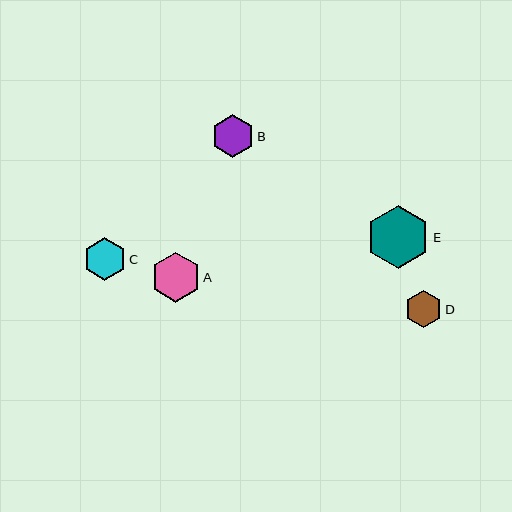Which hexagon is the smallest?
Hexagon D is the smallest with a size of approximately 37 pixels.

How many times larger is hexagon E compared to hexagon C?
Hexagon E is approximately 1.5 times the size of hexagon C.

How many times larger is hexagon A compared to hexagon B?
Hexagon A is approximately 1.2 times the size of hexagon B.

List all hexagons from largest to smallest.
From largest to smallest: E, A, B, C, D.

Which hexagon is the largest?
Hexagon E is the largest with a size of approximately 63 pixels.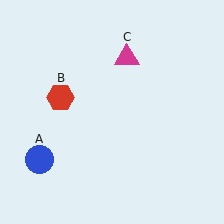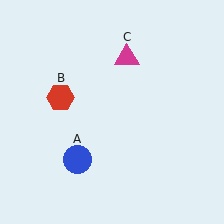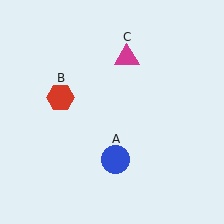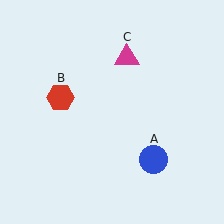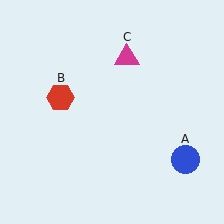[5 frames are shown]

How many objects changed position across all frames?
1 object changed position: blue circle (object A).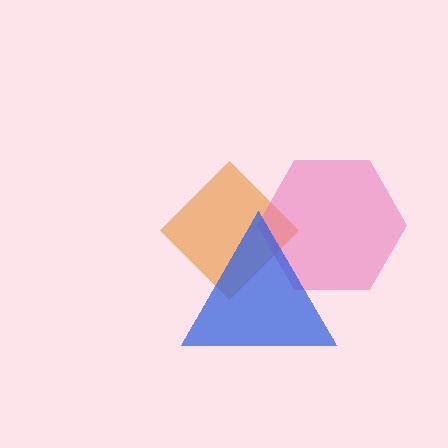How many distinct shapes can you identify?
There are 3 distinct shapes: an orange diamond, a pink hexagon, a blue triangle.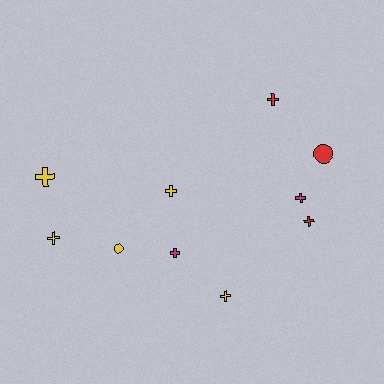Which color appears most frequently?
Yellow, with 5 objects.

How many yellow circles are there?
There is 1 yellow circle.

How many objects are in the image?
There are 10 objects.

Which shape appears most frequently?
Cross, with 8 objects.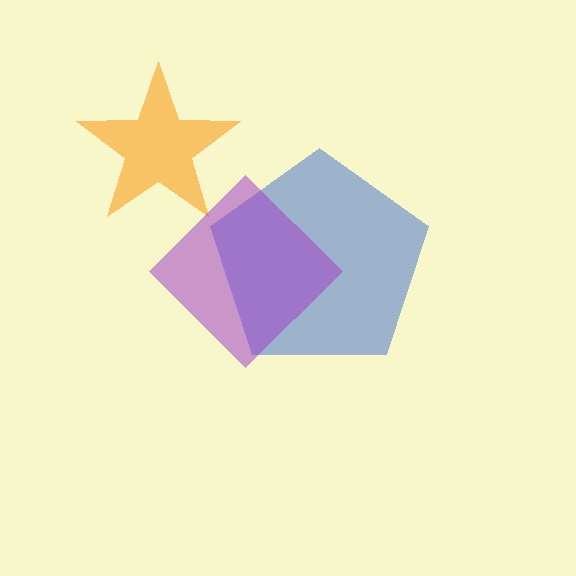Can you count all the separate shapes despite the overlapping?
Yes, there are 3 separate shapes.